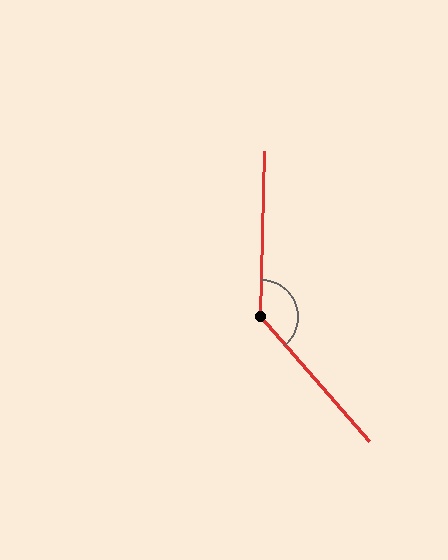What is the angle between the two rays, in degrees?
Approximately 138 degrees.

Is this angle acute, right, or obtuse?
It is obtuse.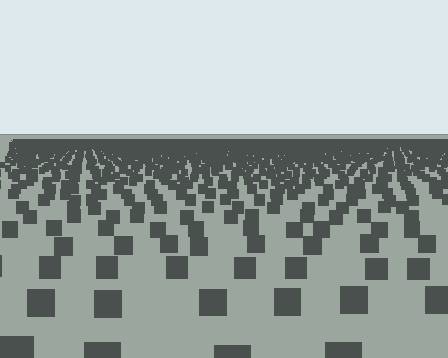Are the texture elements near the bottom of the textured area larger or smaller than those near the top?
Larger. Near the bottom, elements are closer to the viewer and appear at a bigger on-screen size.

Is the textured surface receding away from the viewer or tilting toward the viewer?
The surface is receding away from the viewer. Texture elements get smaller and denser toward the top.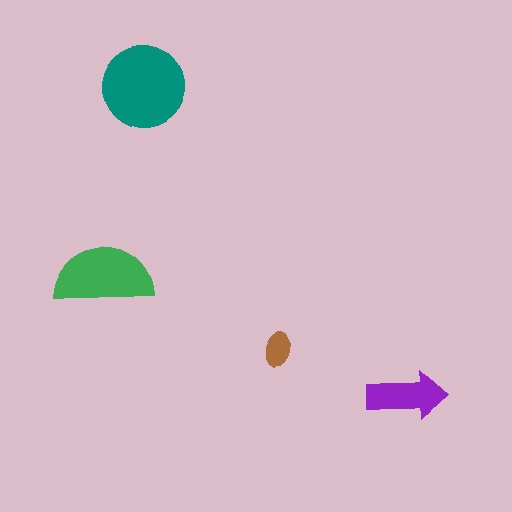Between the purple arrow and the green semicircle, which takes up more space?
The green semicircle.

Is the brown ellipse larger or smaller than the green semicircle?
Smaller.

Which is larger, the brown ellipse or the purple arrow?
The purple arrow.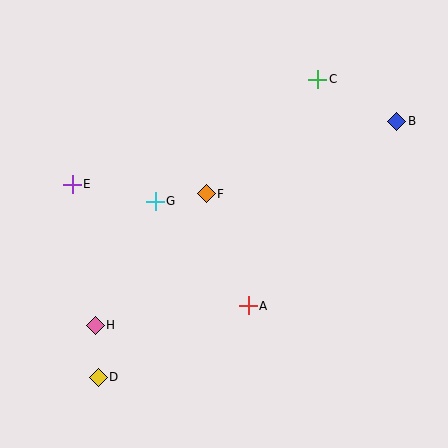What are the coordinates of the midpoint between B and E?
The midpoint between B and E is at (234, 153).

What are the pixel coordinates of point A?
Point A is at (248, 306).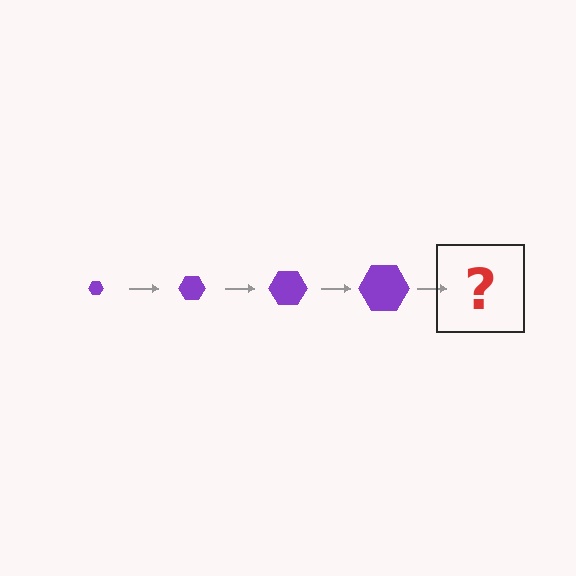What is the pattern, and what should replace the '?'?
The pattern is that the hexagon gets progressively larger each step. The '?' should be a purple hexagon, larger than the previous one.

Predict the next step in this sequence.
The next step is a purple hexagon, larger than the previous one.